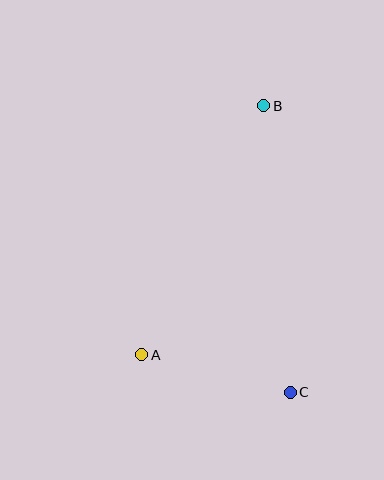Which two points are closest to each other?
Points A and C are closest to each other.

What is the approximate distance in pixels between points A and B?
The distance between A and B is approximately 277 pixels.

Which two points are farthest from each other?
Points B and C are farthest from each other.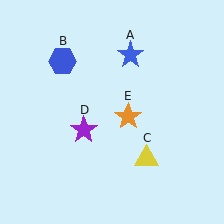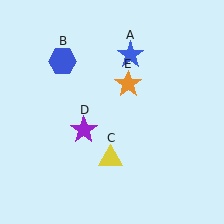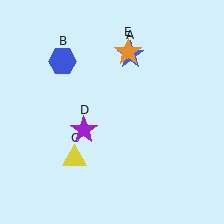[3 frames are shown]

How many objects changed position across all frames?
2 objects changed position: yellow triangle (object C), orange star (object E).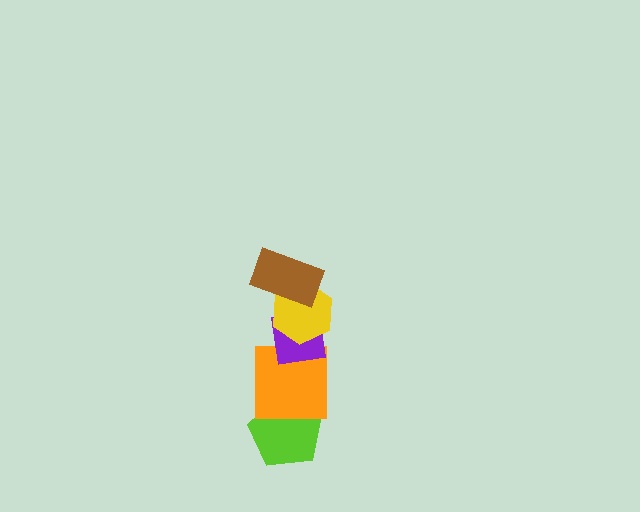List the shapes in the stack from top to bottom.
From top to bottom: the brown rectangle, the yellow hexagon, the purple square, the orange square, the lime pentagon.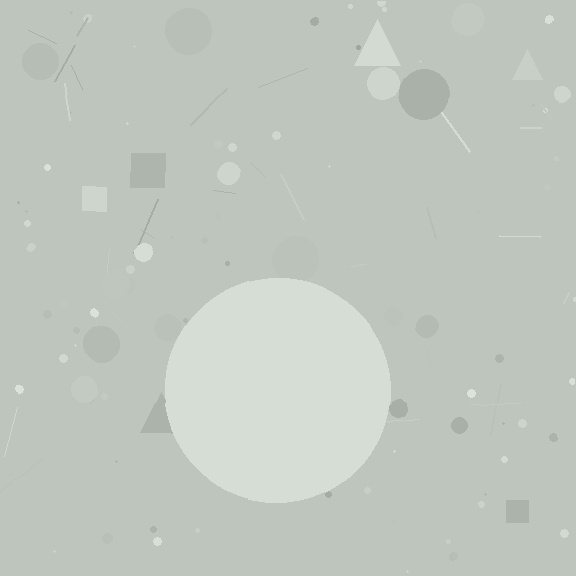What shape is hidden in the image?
A circle is hidden in the image.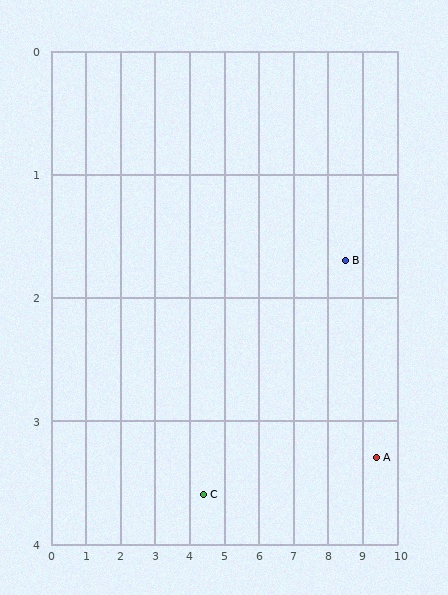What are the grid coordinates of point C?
Point C is at approximately (4.4, 3.6).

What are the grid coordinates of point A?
Point A is at approximately (9.4, 3.3).